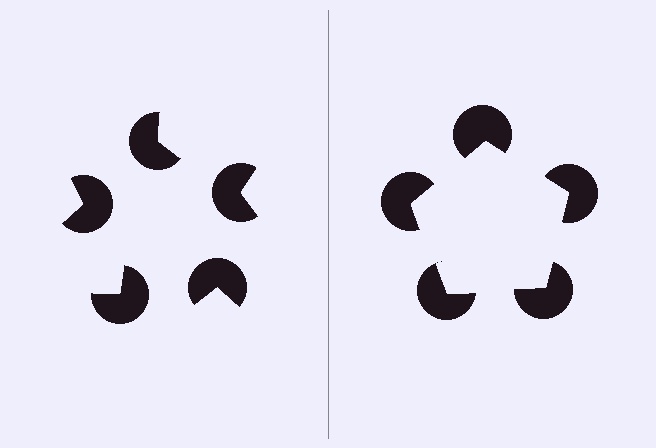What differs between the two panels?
The pac-man discs are positioned identically on both sides; only the wedge orientations differ. On the right they align to a pentagon; on the left they are misaligned.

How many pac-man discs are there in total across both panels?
10 — 5 on each side.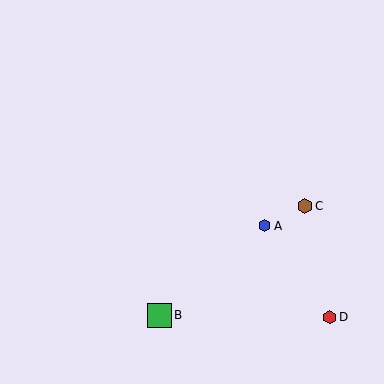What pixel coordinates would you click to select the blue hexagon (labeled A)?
Click at (265, 226) to select the blue hexagon A.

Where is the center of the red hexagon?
The center of the red hexagon is at (329, 317).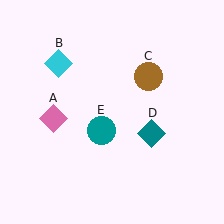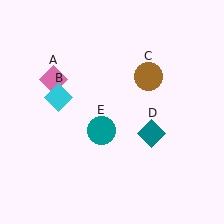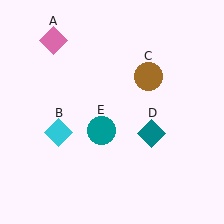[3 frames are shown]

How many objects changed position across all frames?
2 objects changed position: pink diamond (object A), cyan diamond (object B).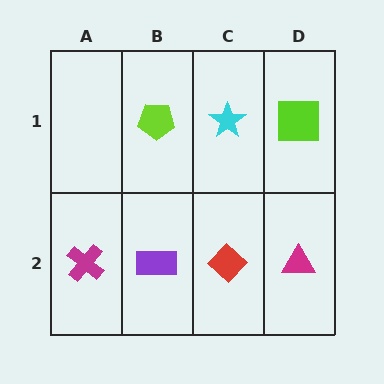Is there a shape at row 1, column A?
No, that cell is empty.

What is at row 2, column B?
A purple rectangle.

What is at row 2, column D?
A magenta triangle.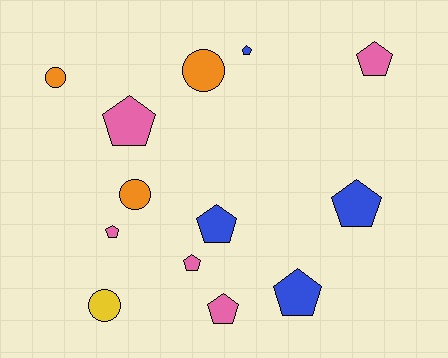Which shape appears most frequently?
Pentagon, with 9 objects.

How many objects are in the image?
There are 13 objects.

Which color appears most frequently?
Pink, with 5 objects.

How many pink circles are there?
There are no pink circles.